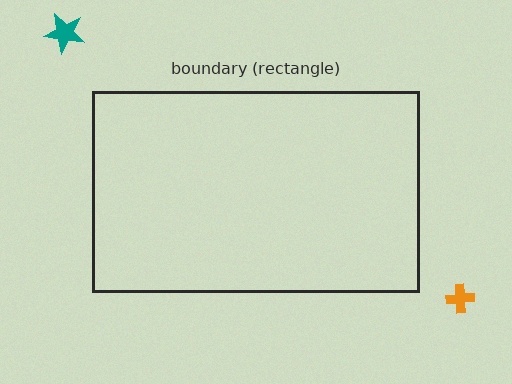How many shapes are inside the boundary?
0 inside, 2 outside.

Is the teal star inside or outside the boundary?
Outside.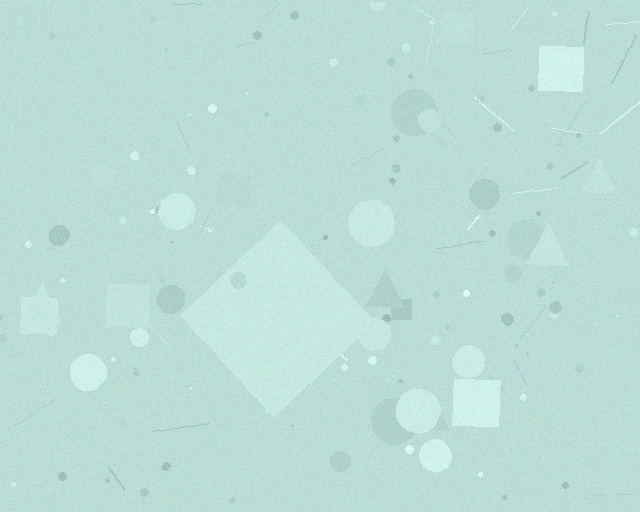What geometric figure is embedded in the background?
A diamond is embedded in the background.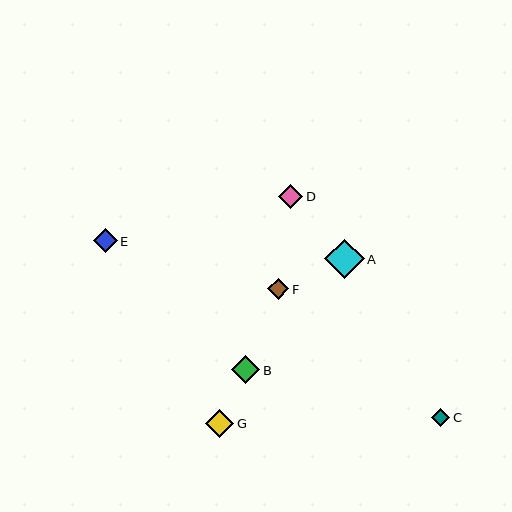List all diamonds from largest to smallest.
From largest to smallest: A, G, B, E, D, F, C.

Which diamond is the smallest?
Diamond C is the smallest with a size of approximately 18 pixels.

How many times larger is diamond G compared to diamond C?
Diamond G is approximately 1.6 times the size of diamond C.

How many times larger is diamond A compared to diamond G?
Diamond A is approximately 1.4 times the size of diamond G.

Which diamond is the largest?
Diamond A is the largest with a size of approximately 39 pixels.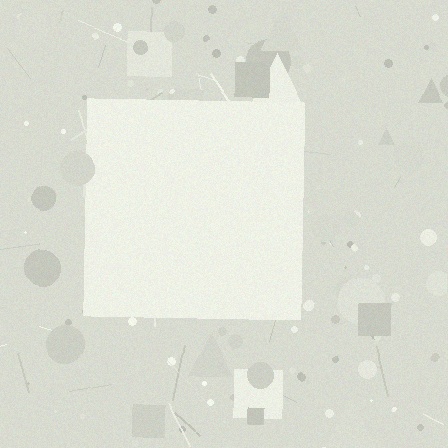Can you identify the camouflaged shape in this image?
The camouflaged shape is a square.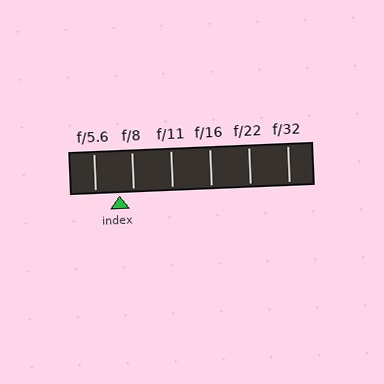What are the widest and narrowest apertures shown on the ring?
The widest aperture shown is f/5.6 and the narrowest is f/32.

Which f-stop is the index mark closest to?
The index mark is closest to f/8.